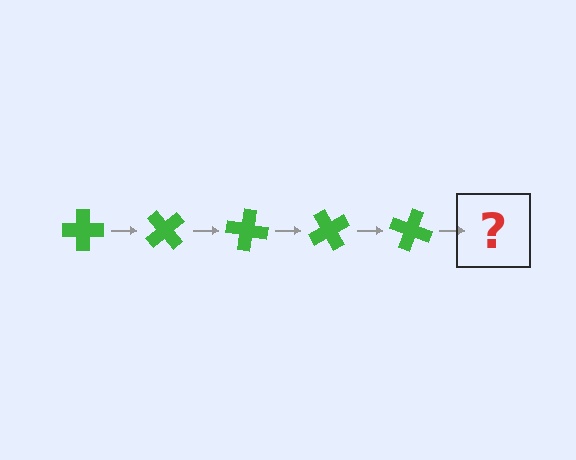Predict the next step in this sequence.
The next step is a green cross rotated 250 degrees.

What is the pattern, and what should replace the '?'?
The pattern is that the cross rotates 50 degrees each step. The '?' should be a green cross rotated 250 degrees.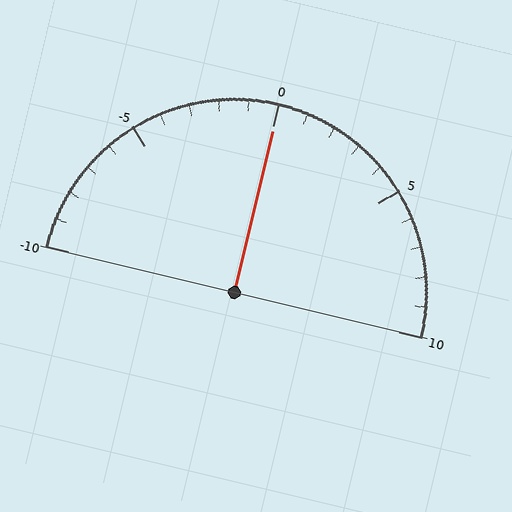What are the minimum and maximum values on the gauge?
The gauge ranges from -10 to 10.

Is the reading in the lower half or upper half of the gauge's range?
The reading is in the upper half of the range (-10 to 10).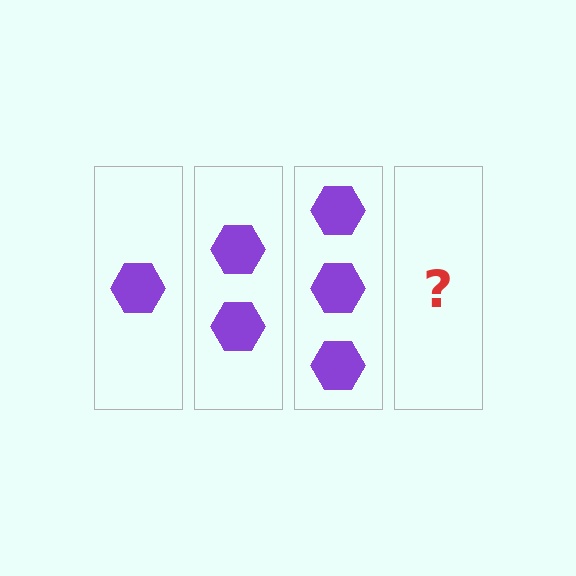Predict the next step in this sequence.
The next step is 4 hexagons.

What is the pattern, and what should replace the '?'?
The pattern is that each step adds one more hexagon. The '?' should be 4 hexagons.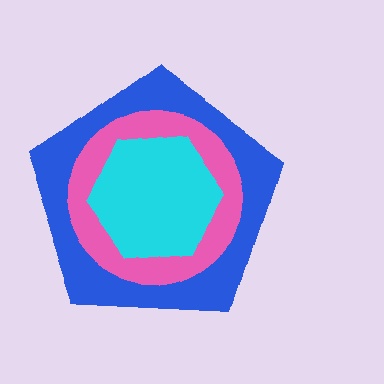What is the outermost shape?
The blue pentagon.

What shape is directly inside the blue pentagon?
The pink circle.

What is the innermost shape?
The cyan hexagon.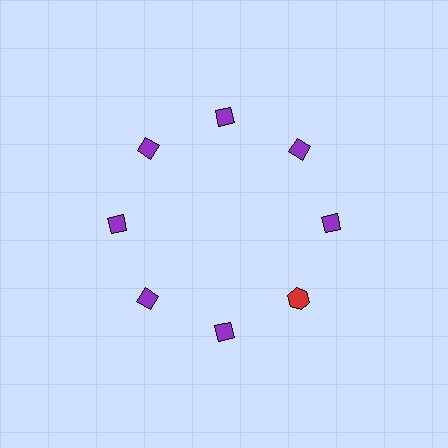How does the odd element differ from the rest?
It differs in both color (red instead of purple) and shape (hexagon instead of diamond).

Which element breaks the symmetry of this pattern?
The red hexagon at roughly the 4 o'clock position breaks the symmetry. All other shapes are purple diamonds.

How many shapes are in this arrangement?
There are 8 shapes arranged in a ring pattern.